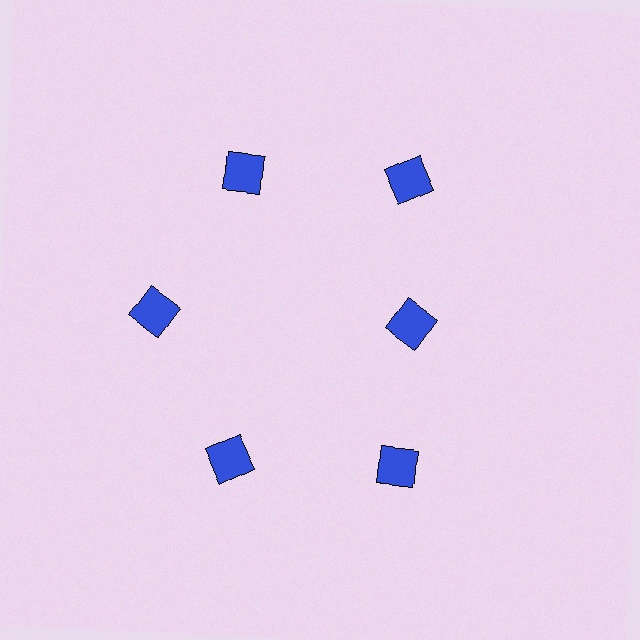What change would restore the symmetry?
The symmetry would be restored by moving it outward, back onto the ring so that all 6 squares sit at equal angles and equal distance from the center.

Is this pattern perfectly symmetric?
No. The 6 blue squares are arranged in a ring, but one element near the 3 o'clock position is pulled inward toward the center, breaking the 6-fold rotational symmetry.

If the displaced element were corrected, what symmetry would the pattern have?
It would have 6-fold rotational symmetry — the pattern would map onto itself every 60 degrees.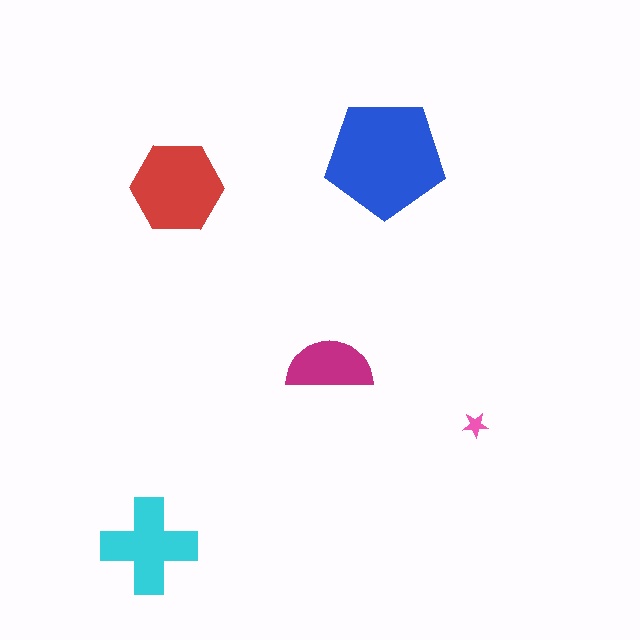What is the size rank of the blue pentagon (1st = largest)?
1st.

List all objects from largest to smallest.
The blue pentagon, the red hexagon, the cyan cross, the magenta semicircle, the pink star.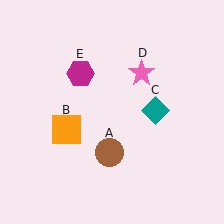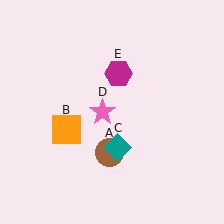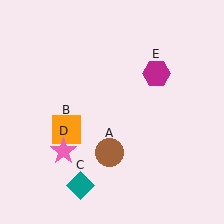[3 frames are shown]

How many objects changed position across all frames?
3 objects changed position: teal diamond (object C), pink star (object D), magenta hexagon (object E).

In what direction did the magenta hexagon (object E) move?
The magenta hexagon (object E) moved right.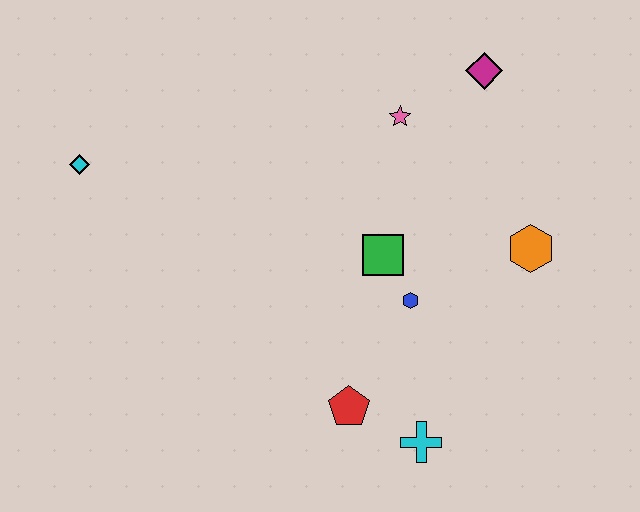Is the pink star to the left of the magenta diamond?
Yes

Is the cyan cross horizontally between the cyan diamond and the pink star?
No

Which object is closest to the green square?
The blue hexagon is closest to the green square.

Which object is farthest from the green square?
The cyan diamond is farthest from the green square.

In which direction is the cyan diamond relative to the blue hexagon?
The cyan diamond is to the left of the blue hexagon.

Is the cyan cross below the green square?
Yes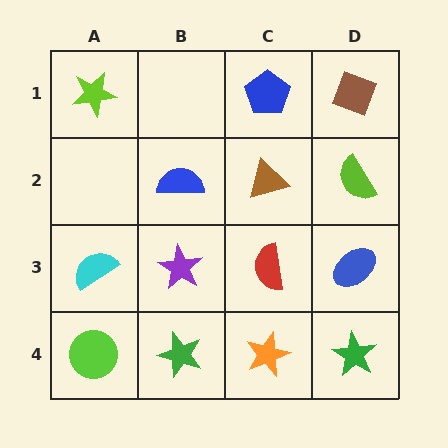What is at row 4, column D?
A green star.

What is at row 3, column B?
A purple star.